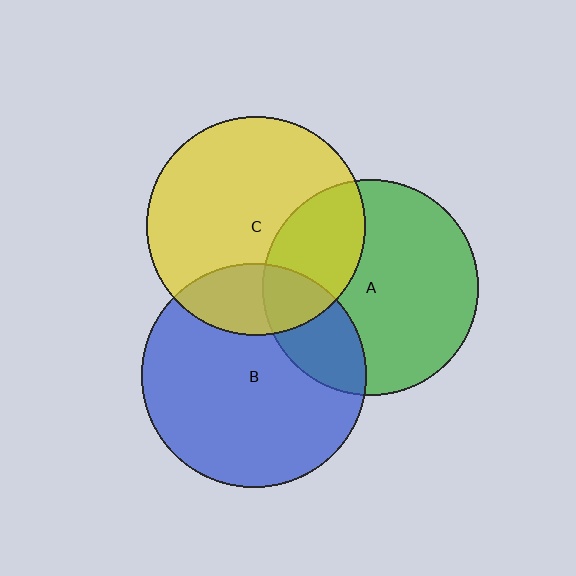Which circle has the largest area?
Circle B (blue).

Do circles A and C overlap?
Yes.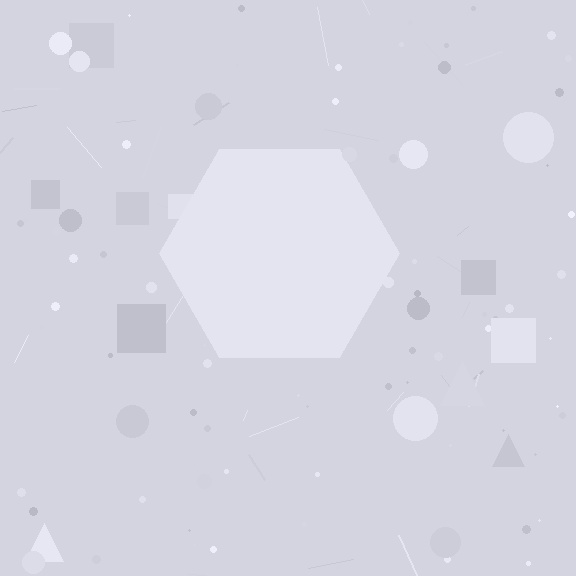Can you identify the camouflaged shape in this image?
The camouflaged shape is a hexagon.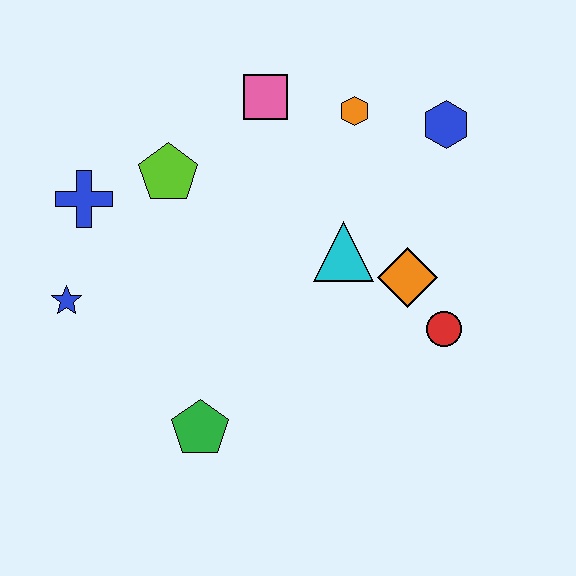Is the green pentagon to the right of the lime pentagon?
Yes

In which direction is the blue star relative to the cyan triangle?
The blue star is to the left of the cyan triangle.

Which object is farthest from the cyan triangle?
The blue star is farthest from the cyan triangle.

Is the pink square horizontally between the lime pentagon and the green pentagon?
No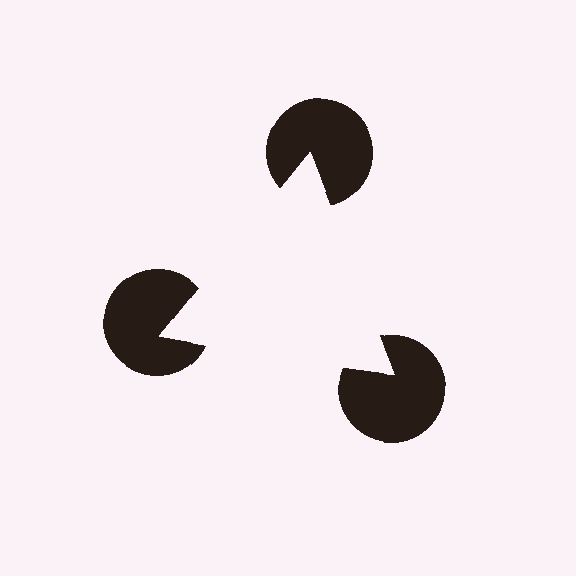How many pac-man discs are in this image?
There are 3 — one at each vertex of the illusory triangle.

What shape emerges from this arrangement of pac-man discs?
An illusory triangle — its edges are inferred from the aligned wedge cuts in the pac-man discs, not physically drawn.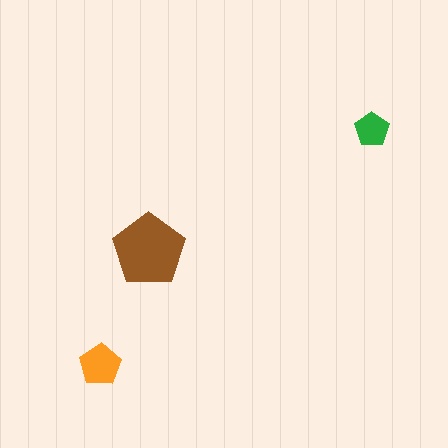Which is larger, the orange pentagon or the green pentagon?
The orange one.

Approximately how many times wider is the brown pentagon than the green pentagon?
About 2 times wider.